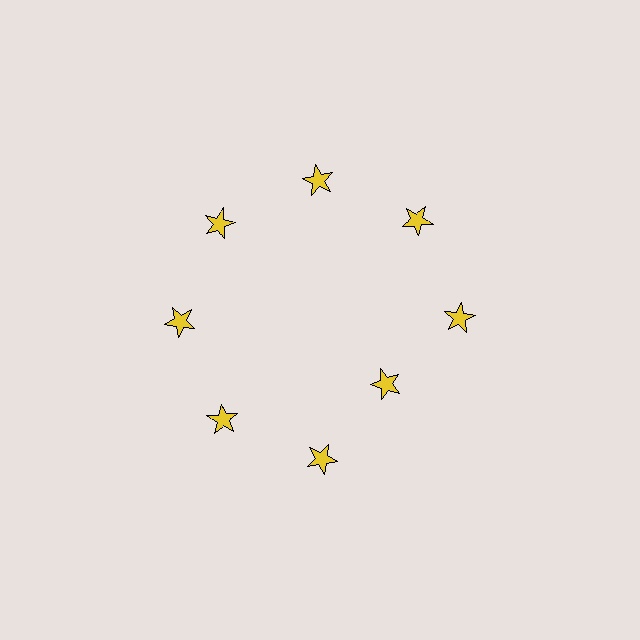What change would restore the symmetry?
The symmetry would be restored by moving it outward, back onto the ring so that all 8 stars sit at equal angles and equal distance from the center.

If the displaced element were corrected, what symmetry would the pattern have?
It would have 8-fold rotational symmetry — the pattern would map onto itself every 45 degrees.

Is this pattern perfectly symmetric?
No. The 8 yellow stars are arranged in a ring, but one element near the 4 o'clock position is pulled inward toward the center, breaking the 8-fold rotational symmetry.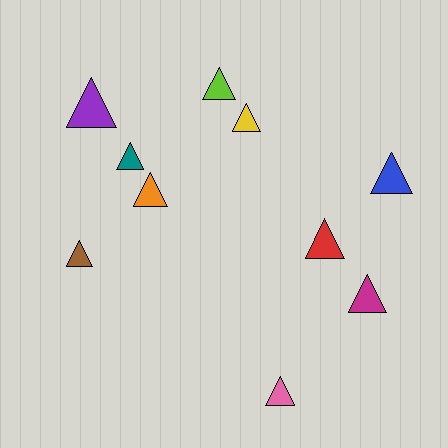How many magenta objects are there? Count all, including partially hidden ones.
There is 1 magenta object.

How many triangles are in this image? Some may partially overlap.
There are 10 triangles.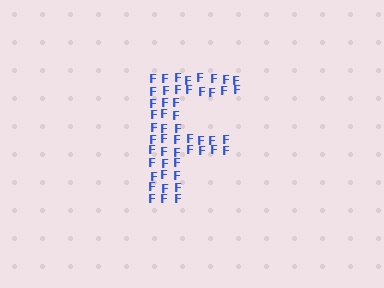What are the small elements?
The small elements are letter F's.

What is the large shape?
The large shape is the letter F.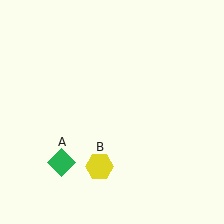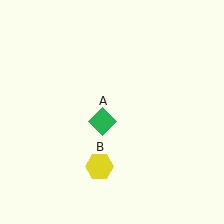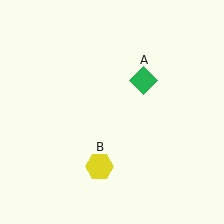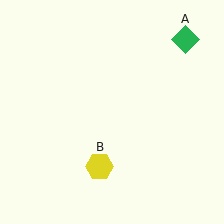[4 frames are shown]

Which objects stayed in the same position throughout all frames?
Yellow hexagon (object B) remained stationary.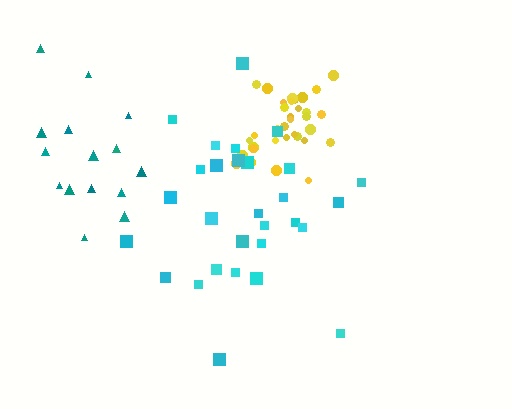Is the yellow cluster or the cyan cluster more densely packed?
Yellow.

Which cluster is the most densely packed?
Yellow.